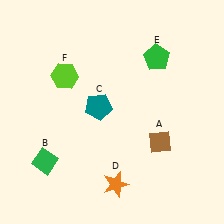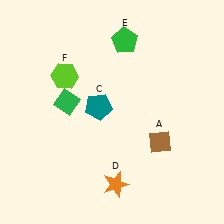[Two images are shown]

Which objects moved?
The objects that moved are: the green diamond (B), the green pentagon (E).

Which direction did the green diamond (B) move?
The green diamond (B) moved up.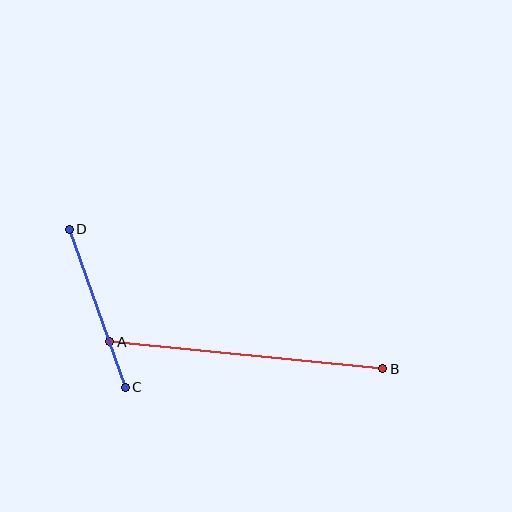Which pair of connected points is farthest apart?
Points A and B are farthest apart.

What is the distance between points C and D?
The distance is approximately 168 pixels.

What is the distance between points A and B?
The distance is approximately 274 pixels.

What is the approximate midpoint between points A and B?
The midpoint is at approximately (246, 355) pixels.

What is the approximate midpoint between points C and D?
The midpoint is at approximately (97, 308) pixels.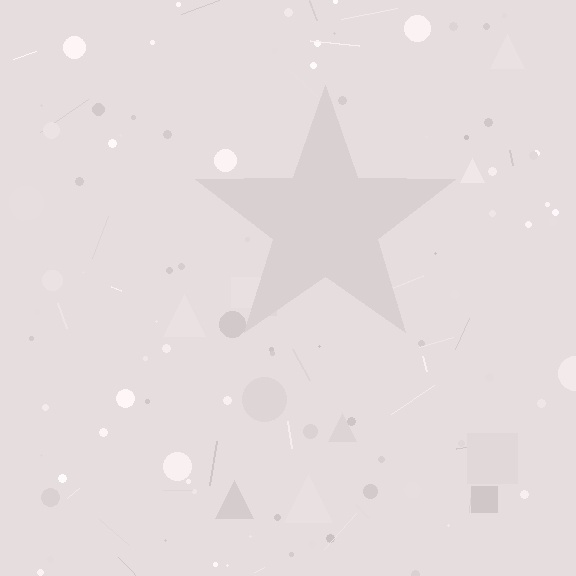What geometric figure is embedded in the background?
A star is embedded in the background.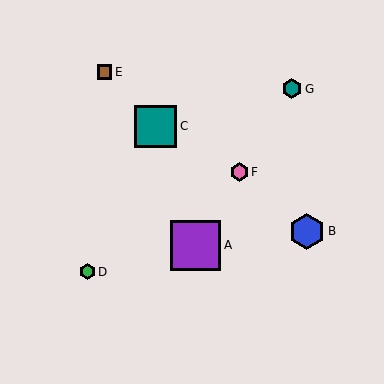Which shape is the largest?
The purple square (labeled A) is the largest.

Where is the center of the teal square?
The center of the teal square is at (156, 126).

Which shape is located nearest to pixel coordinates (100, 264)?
The green hexagon (labeled D) at (88, 272) is nearest to that location.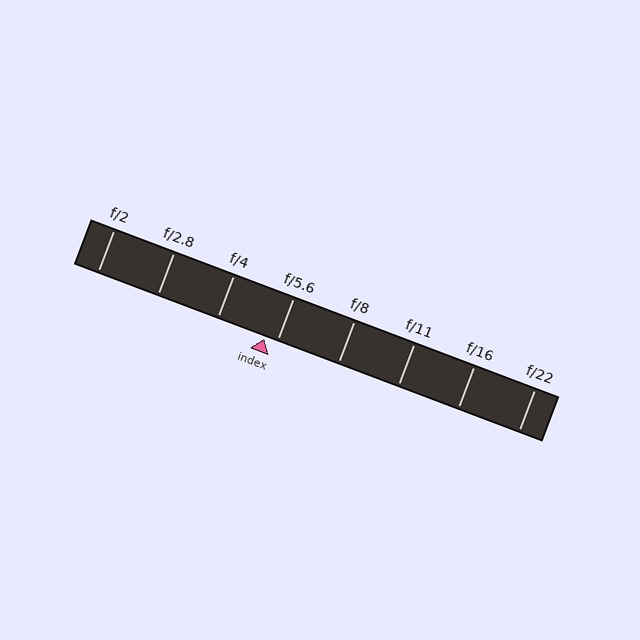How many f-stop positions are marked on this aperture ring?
There are 8 f-stop positions marked.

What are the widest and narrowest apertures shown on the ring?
The widest aperture shown is f/2 and the narrowest is f/22.